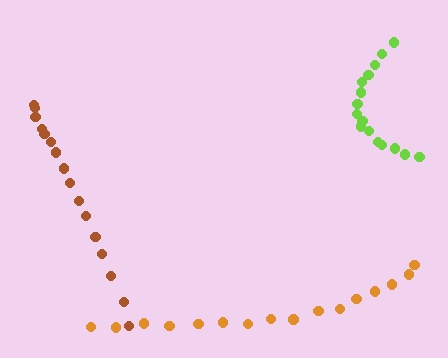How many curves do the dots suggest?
There are 3 distinct paths.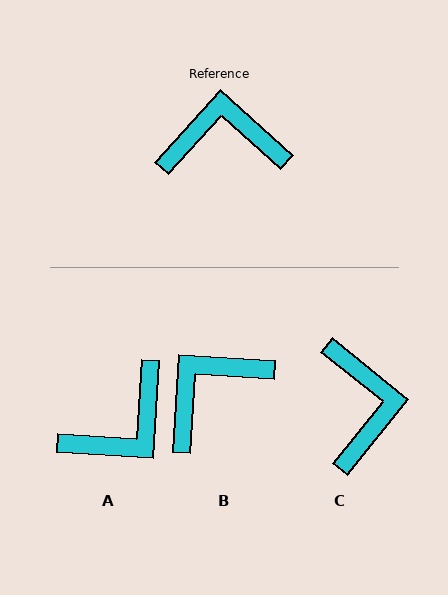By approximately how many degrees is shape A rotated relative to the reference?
Approximately 141 degrees clockwise.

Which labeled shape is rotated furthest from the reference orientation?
A, about 141 degrees away.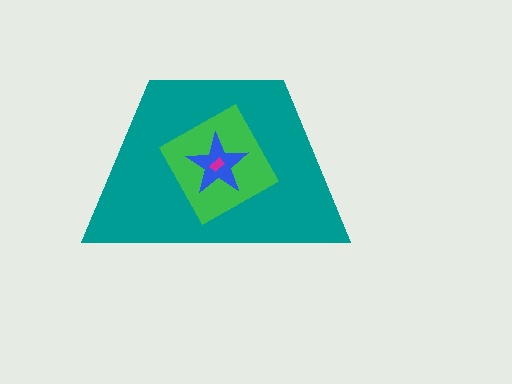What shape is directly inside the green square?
The blue star.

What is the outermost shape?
The teal trapezoid.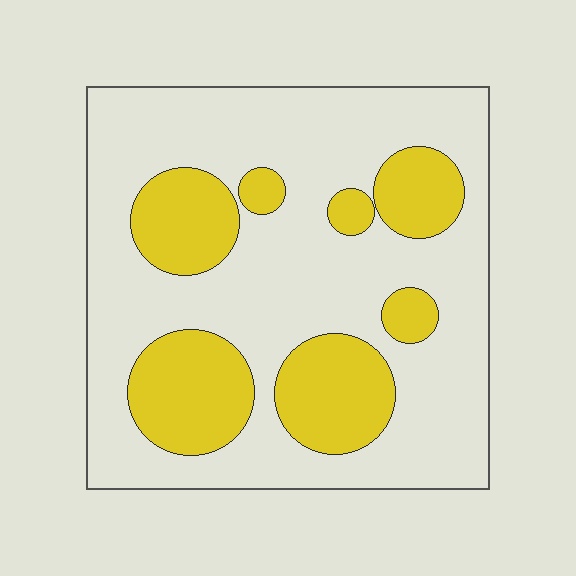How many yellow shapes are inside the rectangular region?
7.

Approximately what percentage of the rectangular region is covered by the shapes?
Approximately 30%.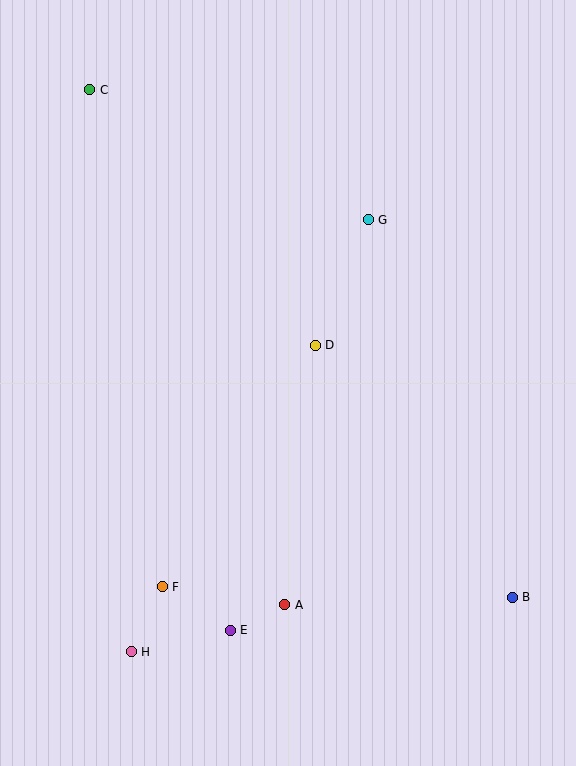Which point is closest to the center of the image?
Point D at (315, 345) is closest to the center.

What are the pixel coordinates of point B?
Point B is at (512, 597).